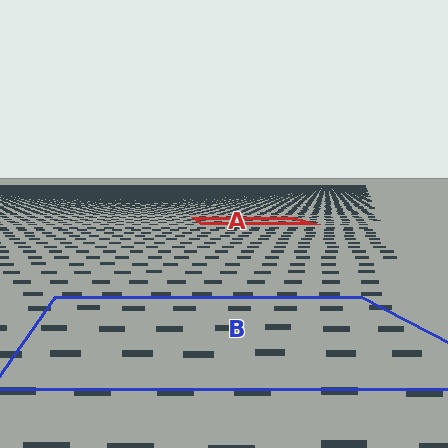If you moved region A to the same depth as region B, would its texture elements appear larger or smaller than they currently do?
They would appear larger. At a closer depth, the same texture elements are projected at a bigger on-screen size.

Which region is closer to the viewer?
Region B is closer. The texture elements there are larger and more spread out.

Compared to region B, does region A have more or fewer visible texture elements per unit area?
Region A has more texture elements per unit area — they are packed more densely because it is farther away.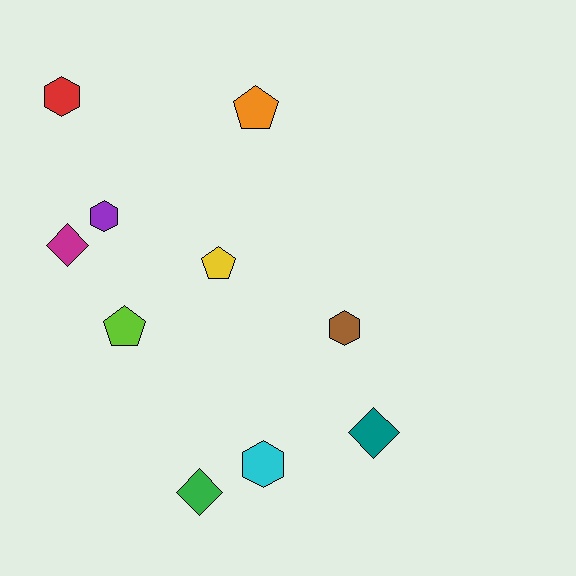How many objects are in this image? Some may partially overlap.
There are 10 objects.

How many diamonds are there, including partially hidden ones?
There are 3 diamonds.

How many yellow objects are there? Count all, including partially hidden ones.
There is 1 yellow object.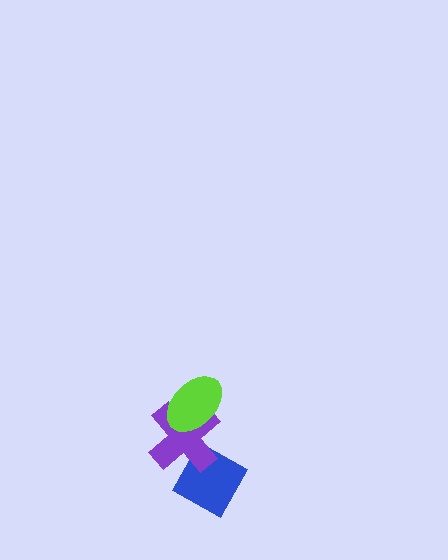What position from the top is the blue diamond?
The blue diamond is 3rd from the top.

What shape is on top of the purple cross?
The lime ellipse is on top of the purple cross.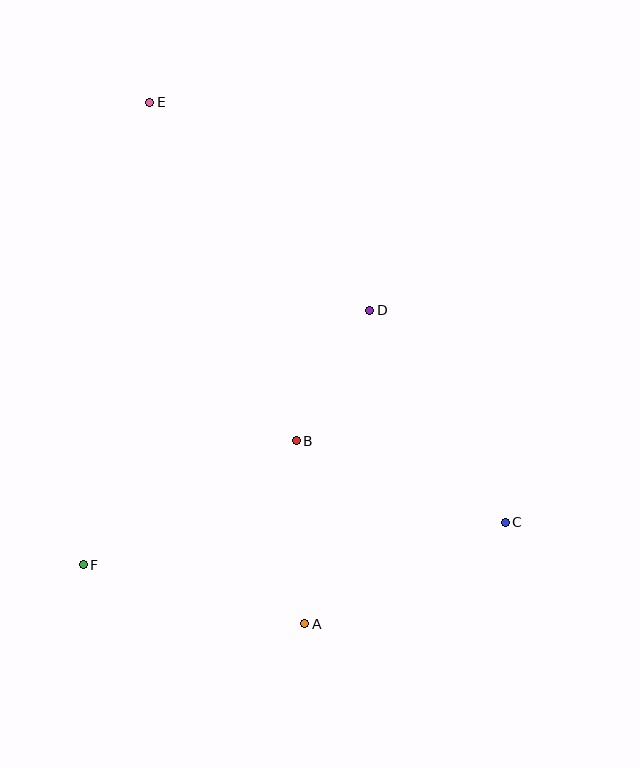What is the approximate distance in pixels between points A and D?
The distance between A and D is approximately 320 pixels.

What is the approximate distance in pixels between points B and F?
The distance between B and F is approximately 247 pixels.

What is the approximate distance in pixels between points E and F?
The distance between E and F is approximately 468 pixels.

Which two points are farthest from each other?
Points C and E are farthest from each other.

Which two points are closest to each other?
Points B and D are closest to each other.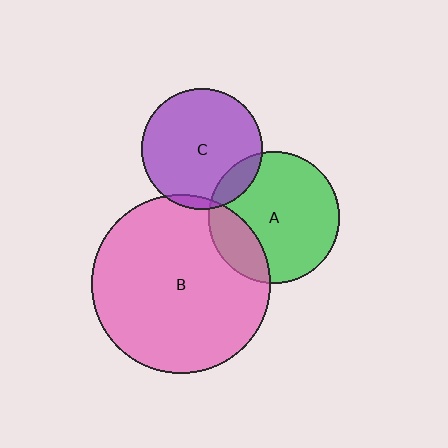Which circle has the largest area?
Circle B (pink).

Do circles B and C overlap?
Yes.